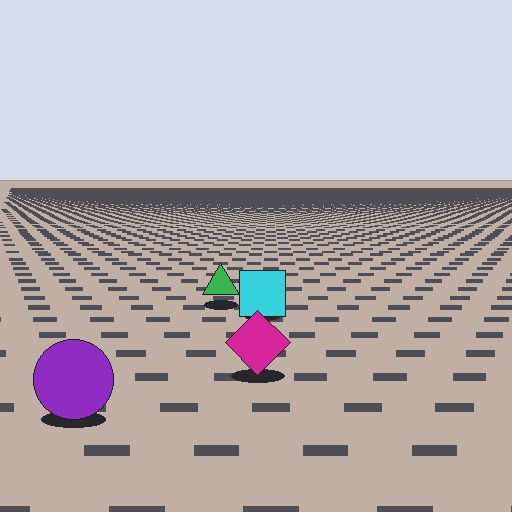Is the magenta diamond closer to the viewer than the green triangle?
Yes. The magenta diamond is closer — you can tell from the texture gradient: the ground texture is coarser near it.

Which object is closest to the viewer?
The purple circle is closest. The texture marks near it are larger and more spread out.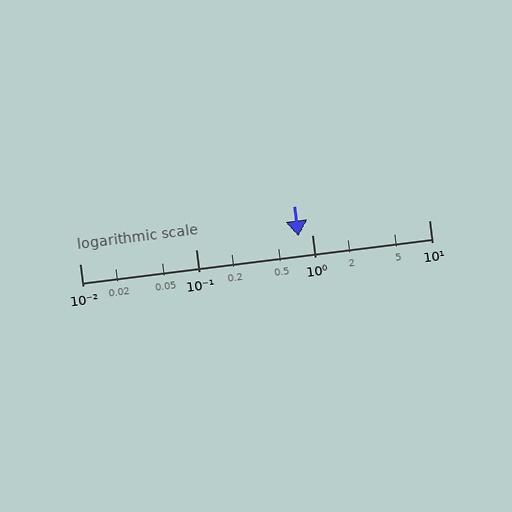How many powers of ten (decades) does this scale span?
The scale spans 3 decades, from 0.01 to 10.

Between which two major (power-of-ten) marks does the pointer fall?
The pointer is between 0.1 and 1.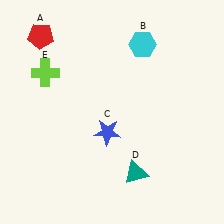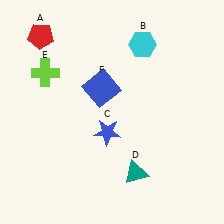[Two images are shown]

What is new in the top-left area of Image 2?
A blue square (F) was added in the top-left area of Image 2.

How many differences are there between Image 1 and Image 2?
There is 1 difference between the two images.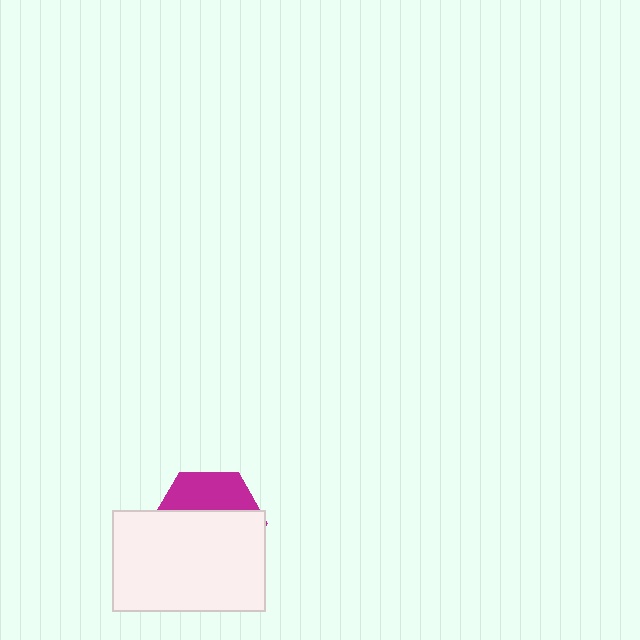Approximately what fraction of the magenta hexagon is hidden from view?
Roughly 67% of the magenta hexagon is hidden behind the white rectangle.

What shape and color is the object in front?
The object in front is a white rectangle.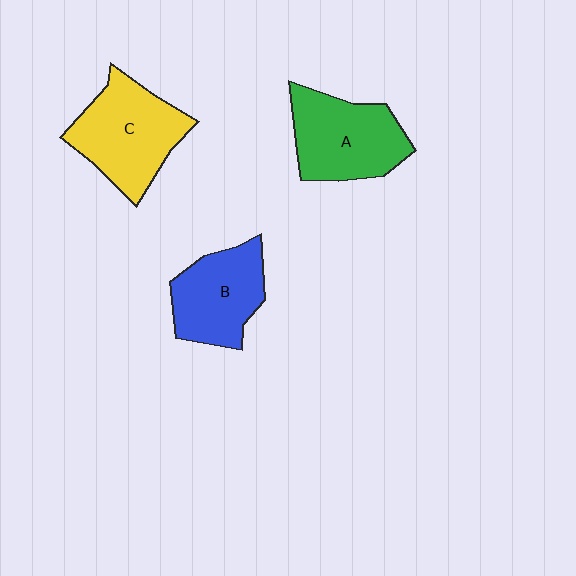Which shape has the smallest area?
Shape B (blue).